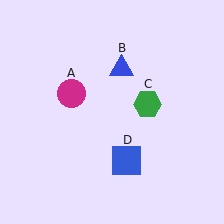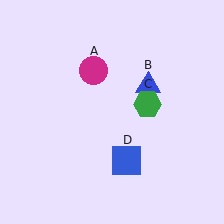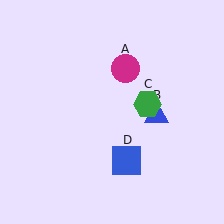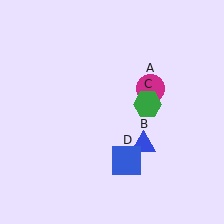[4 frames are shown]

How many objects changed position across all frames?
2 objects changed position: magenta circle (object A), blue triangle (object B).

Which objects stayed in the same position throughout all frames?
Green hexagon (object C) and blue square (object D) remained stationary.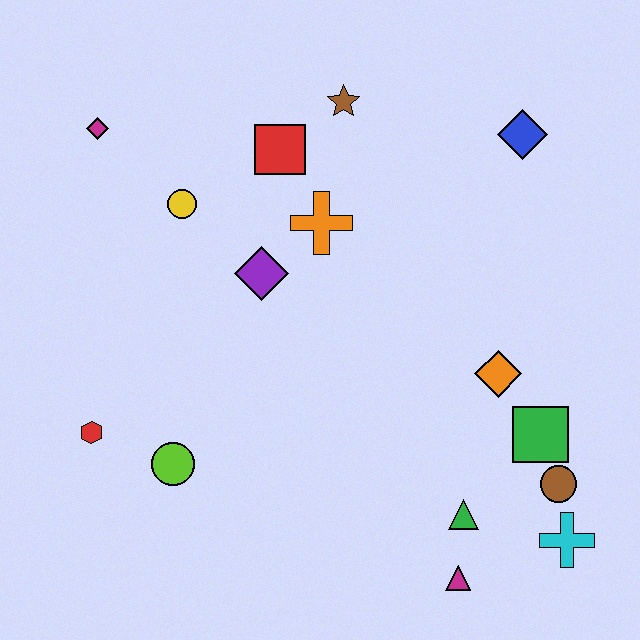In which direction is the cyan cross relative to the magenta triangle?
The cyan cross is to the right of the magenta triangle.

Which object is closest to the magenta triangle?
The green triangle is closest to the magenta triangle.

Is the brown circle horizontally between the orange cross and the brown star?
No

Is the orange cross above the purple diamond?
Yes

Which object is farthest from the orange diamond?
The magenta diamond is farthest from the orange diamond.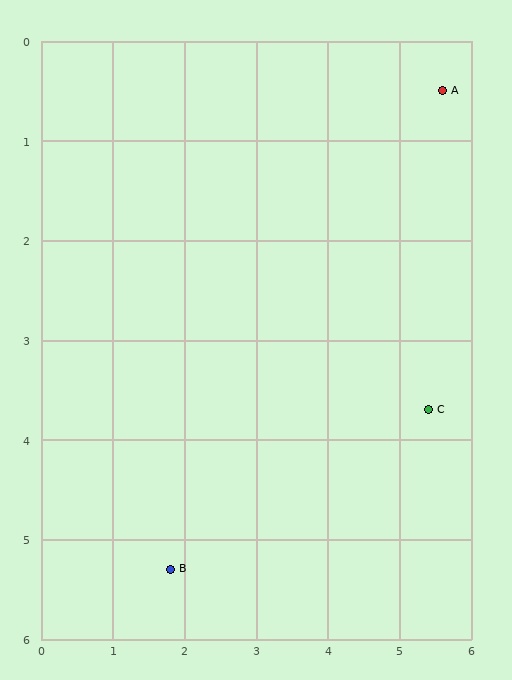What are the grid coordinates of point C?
Point C is at approximately (5.4, 3.7).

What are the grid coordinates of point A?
Point A is at approximately (5.6, 0.5).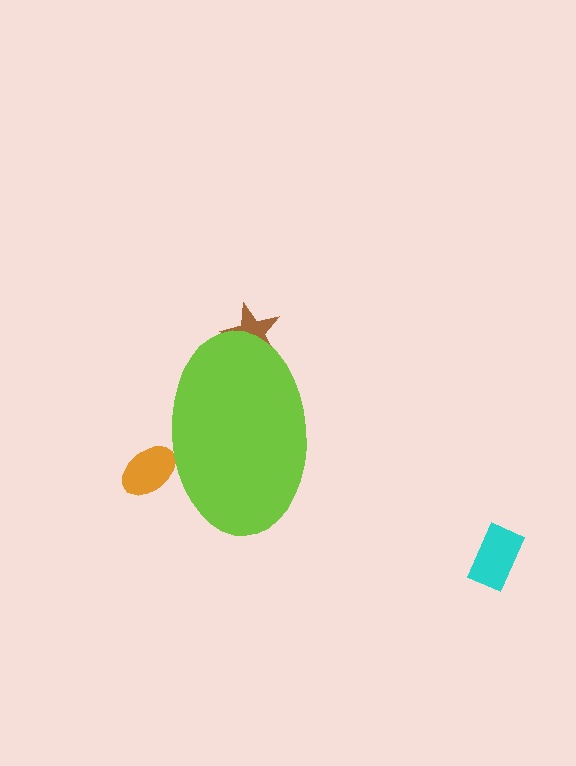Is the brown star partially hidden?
Yes, the brown star is partially hidden behind the lime ellipse.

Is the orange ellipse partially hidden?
Yes, the orange ellipse is partially hidden behind the lime ellipse.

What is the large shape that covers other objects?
A lime ellipse.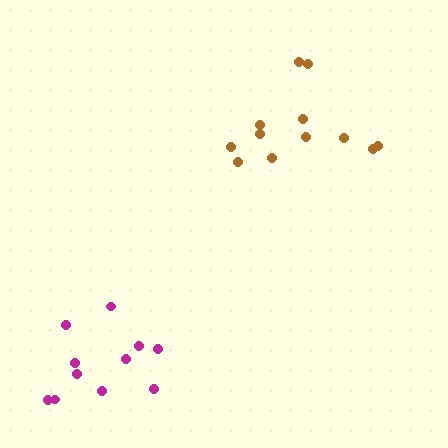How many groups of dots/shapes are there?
There are 2 groups.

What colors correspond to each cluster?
The clusters are colored: magenta, brown.